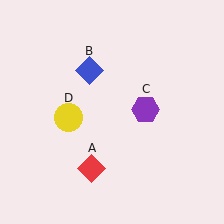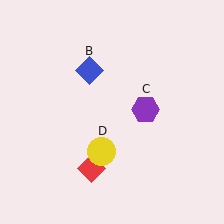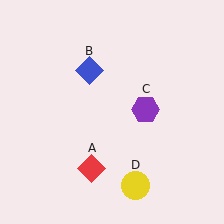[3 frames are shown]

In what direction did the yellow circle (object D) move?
The yellow circle (object D) moved down and to the right.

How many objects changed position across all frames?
1 object changed position: yellow circle (object D).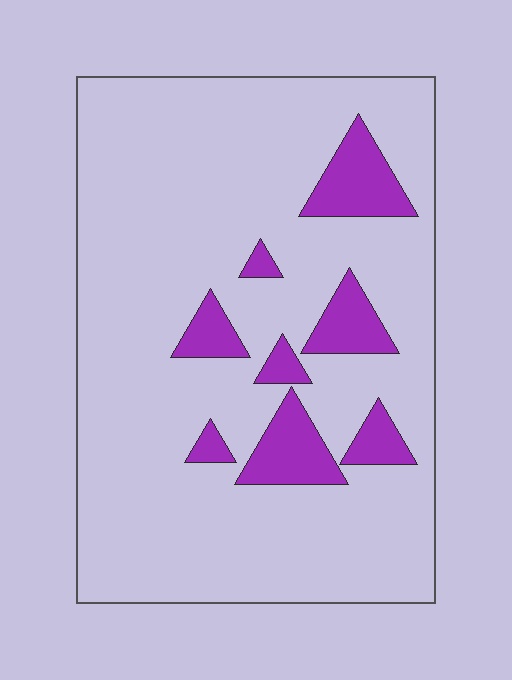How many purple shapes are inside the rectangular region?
8.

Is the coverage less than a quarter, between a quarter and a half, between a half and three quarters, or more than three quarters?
Less than a quarter.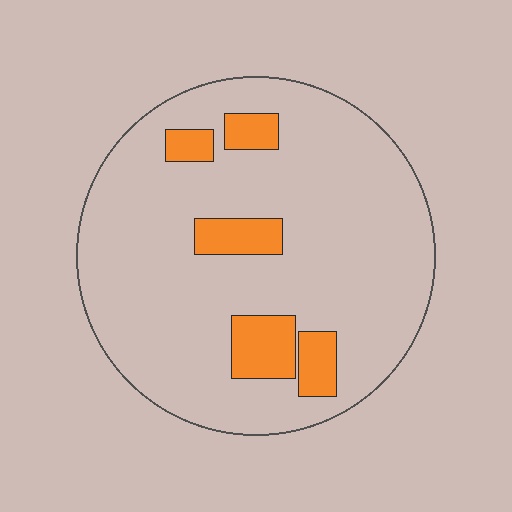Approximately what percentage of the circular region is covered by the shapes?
Approximately 15%.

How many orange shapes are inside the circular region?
5.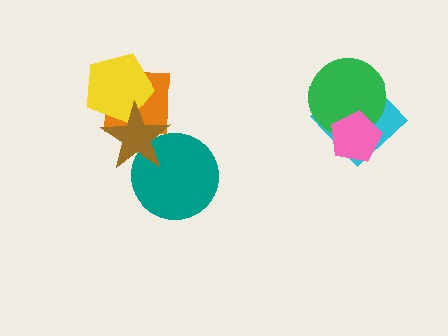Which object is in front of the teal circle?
The brown star is in front of the teal circle.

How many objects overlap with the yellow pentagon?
2 objects overlap with the yellow pentagon.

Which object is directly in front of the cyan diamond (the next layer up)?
The green circle is directly in front of the cyan diamond.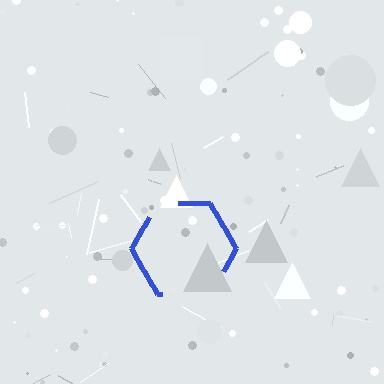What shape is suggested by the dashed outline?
The dashed outline suggests a hexagon.